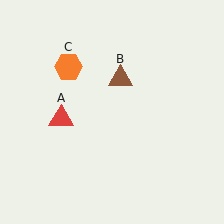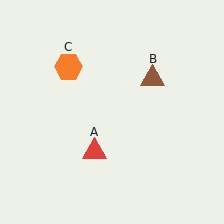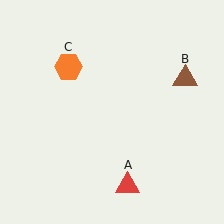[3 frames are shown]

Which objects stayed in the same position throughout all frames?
Orange hexagon (object C) remained stationary.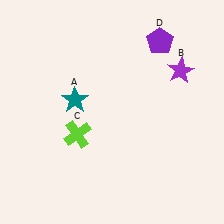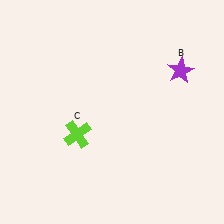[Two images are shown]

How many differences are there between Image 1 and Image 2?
There are 2 differences between the two images.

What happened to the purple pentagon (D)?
The purple pentagon (D) was removed in Image 2. It was in the top-right area of Image 1.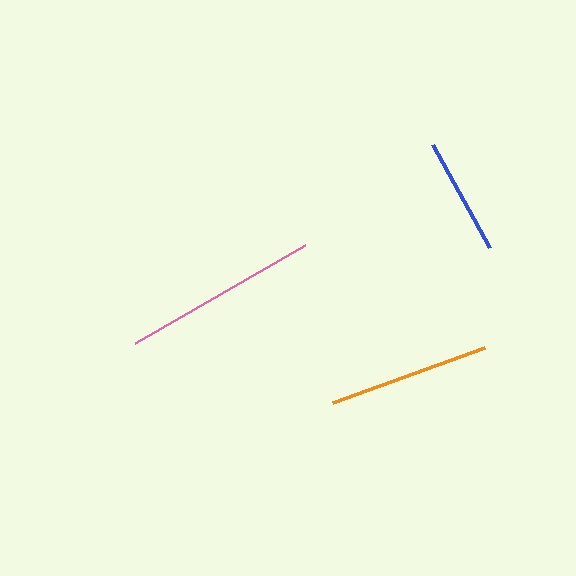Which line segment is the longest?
The pink line is the longest at approximately 197 pixels.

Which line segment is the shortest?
The blue line is the shortest at approximately 118 pixels.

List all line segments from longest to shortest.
From longest to shortest: pink, orange, blue.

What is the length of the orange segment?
The orange segment is approximately 161 pixels long.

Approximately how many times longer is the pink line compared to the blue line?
The pink line is approximately 1.7 times the length of the blue line.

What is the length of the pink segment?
The pink segment is approximately 197 pixels long.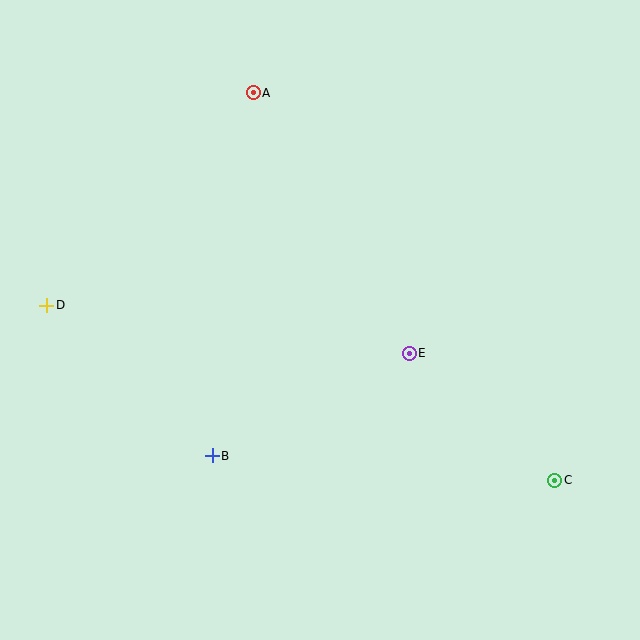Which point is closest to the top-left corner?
Point A is closest to the top-left corner.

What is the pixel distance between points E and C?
The distance between E and C is 193 pixels.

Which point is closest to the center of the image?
Point E at (409, 354) is closest to the center.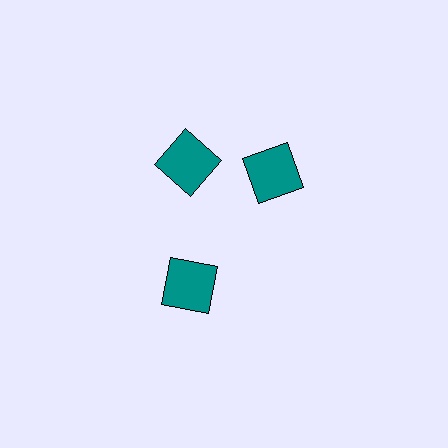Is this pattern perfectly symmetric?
No. The 3 teal squares are arranged in a ring, but one element near the 3 o'clock position is rotated out of alignment along the ring, breaking the 3-fold rotational symmetry.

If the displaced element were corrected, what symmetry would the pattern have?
It would have 3-fold rotational symmetry — the pattern would map onto itself every 120 degrees.